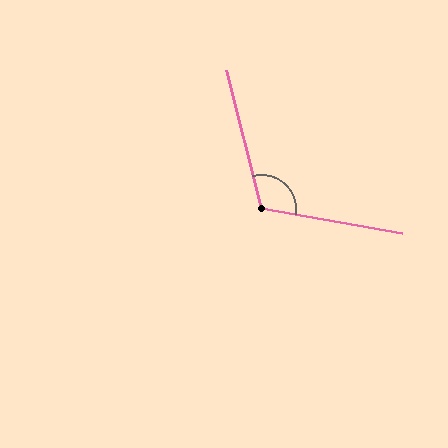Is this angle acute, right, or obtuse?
It is obtuse.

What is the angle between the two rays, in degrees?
Approximately 114 degrees.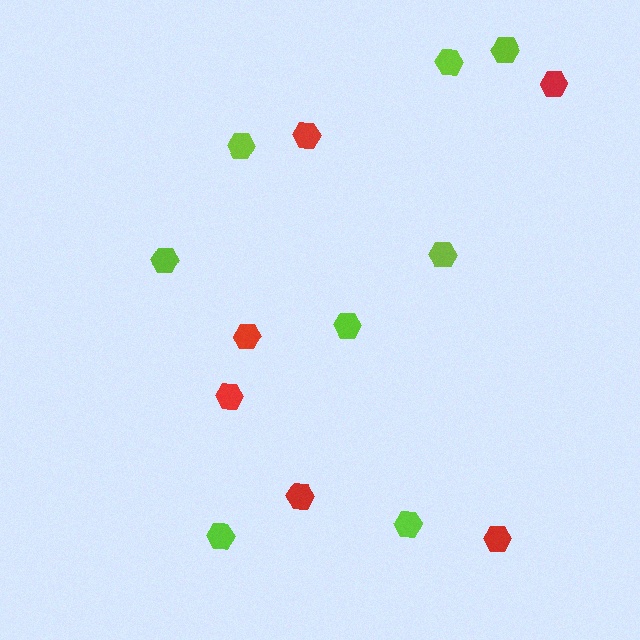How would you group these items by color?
There are 2 groups: one group of lime hexagons (8) and one group of red hexagons (6).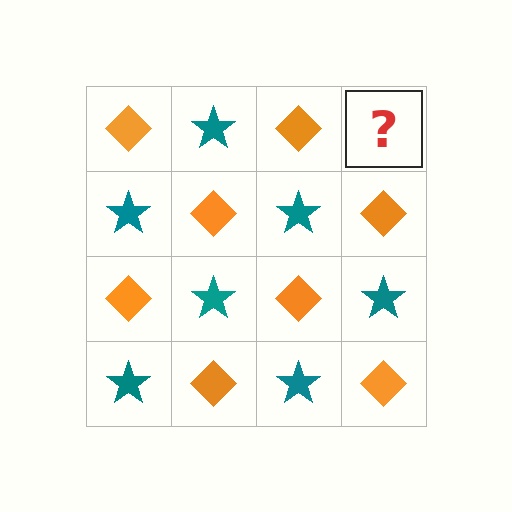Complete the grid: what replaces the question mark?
The question mark should be replaced with a teal star.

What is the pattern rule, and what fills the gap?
The rule is that it alternates orange diamond and teal star in a checkerboard pattern. The gap should be filled with a teal star.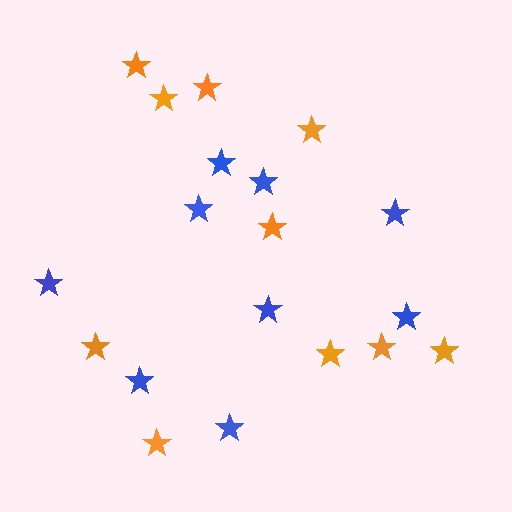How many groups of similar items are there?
There are 2 groups: one group of orange stars (10) and one group of blue stars (9).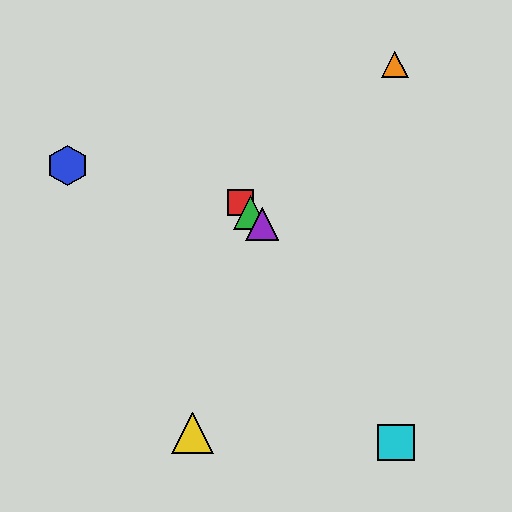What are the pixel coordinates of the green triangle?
The green triangle is at (251, 212).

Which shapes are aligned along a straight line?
The red square, the green triangle, the purple triangle are aligned along a straight line.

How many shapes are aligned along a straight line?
3 shapes (the red square, the green triangle, the purple triangle) are aligned along a straight line.